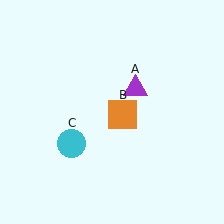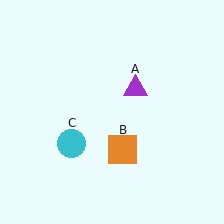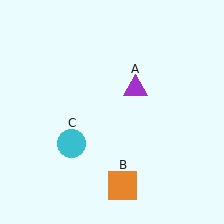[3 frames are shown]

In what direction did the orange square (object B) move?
The orange square (object B) moved down.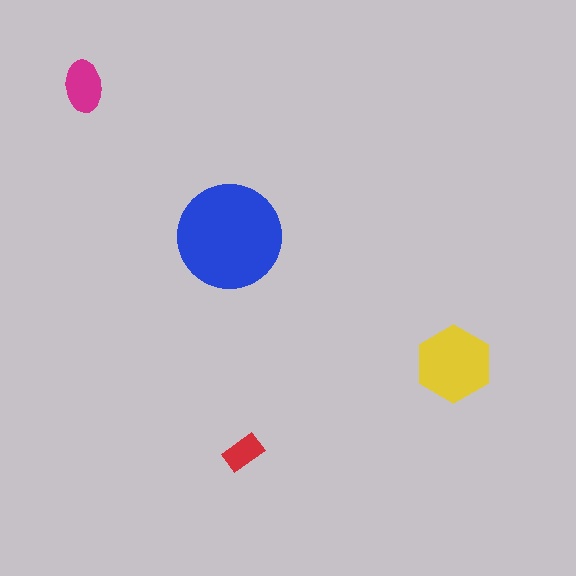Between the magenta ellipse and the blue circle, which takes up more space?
The blue circle.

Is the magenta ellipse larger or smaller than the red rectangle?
Larger.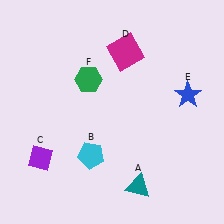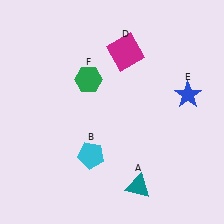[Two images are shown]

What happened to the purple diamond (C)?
The purple diamond (C) was removed in Image 2. It was in the bottom-left area of Image 1.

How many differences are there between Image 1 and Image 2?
There is 1 difference between the two images.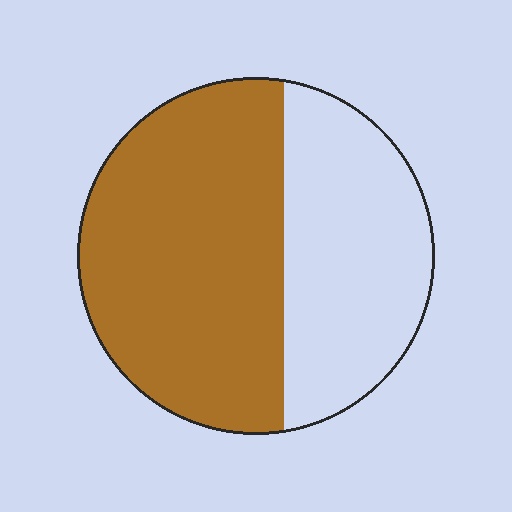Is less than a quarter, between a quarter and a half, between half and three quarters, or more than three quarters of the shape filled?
Between half and three quarters.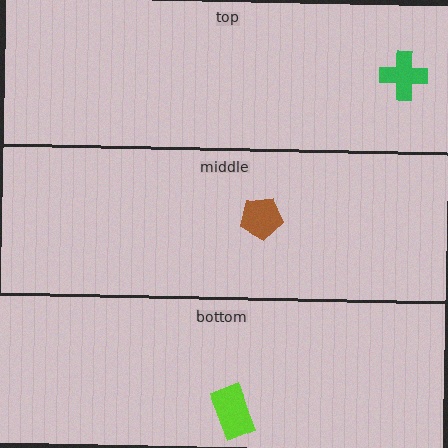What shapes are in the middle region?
The brown pentagon.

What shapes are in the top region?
The green cross.